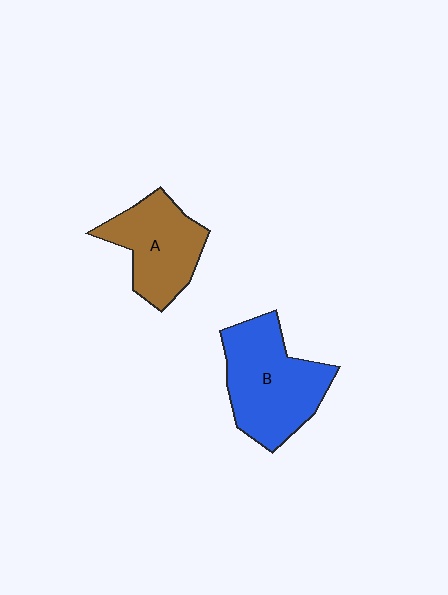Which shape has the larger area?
Shape B (blue).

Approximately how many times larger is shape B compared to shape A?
Approximately 1.3 times.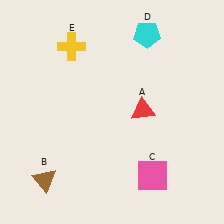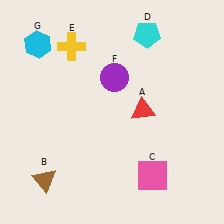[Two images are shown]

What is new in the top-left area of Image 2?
A cyan hexagon (G) was added in the top-left area of Image 2.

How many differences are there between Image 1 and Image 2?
There are 2 differences between the two images.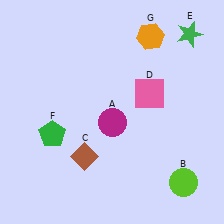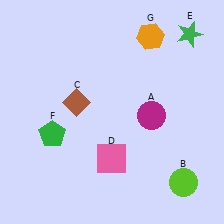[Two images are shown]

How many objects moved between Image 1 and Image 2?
3 objects moved between the two images.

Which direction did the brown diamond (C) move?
The brown diamond (C) moved up.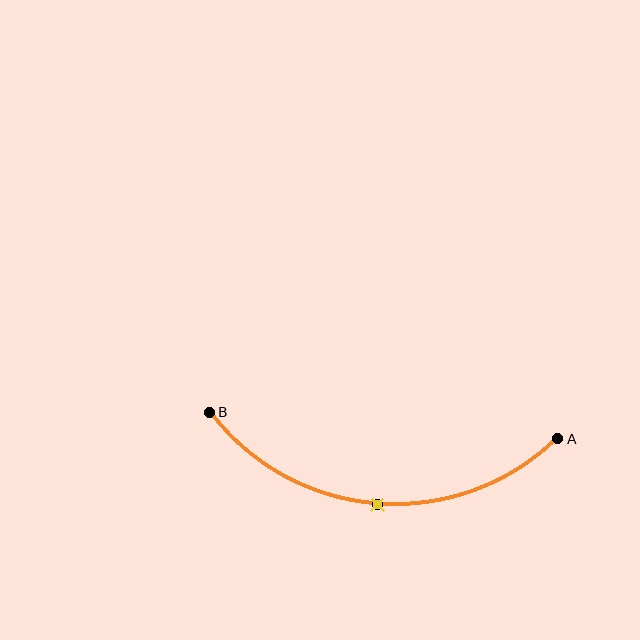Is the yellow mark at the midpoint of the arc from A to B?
Yes. The yellow mark lies on the arc at equal arc-length from both A and B — it is the arc midpoint.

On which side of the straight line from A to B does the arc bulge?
The arc bulges below the straight line connecting A and B.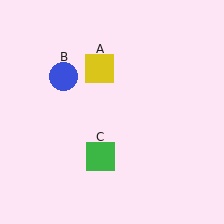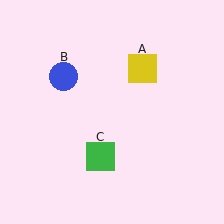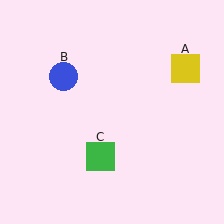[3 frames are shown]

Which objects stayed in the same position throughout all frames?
Blue circle (object B) and green square (object C) remained stationary.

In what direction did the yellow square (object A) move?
The yellow square (object A) moved right.